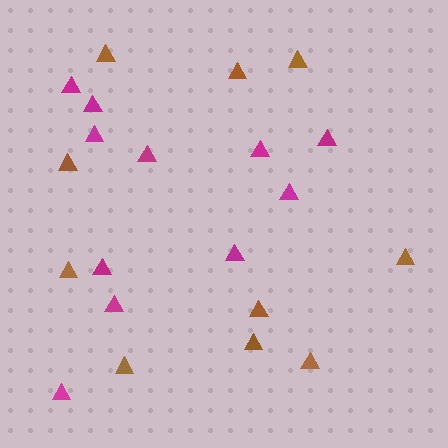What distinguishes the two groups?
There are 2 groups: one group of brown triangles (10) and one group of magenta triangles (11).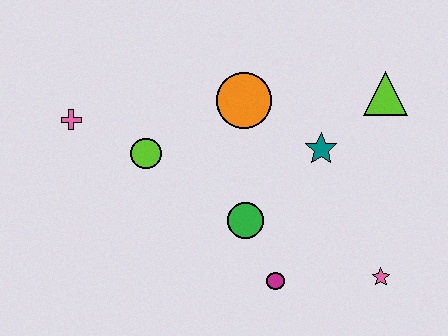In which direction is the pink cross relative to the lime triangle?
The pink cross is to the left of the lime triangle.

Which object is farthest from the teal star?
The pink cross is farthest from the teal star.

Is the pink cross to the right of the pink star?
No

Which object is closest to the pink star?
The magenta circle is closest to the pink star.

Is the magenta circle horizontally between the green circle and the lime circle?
No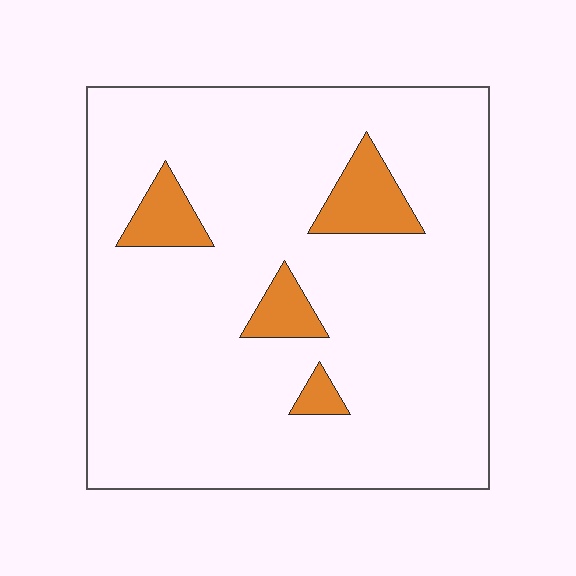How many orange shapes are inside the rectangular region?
4.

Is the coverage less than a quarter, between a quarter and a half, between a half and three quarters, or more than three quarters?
Less than a quarter.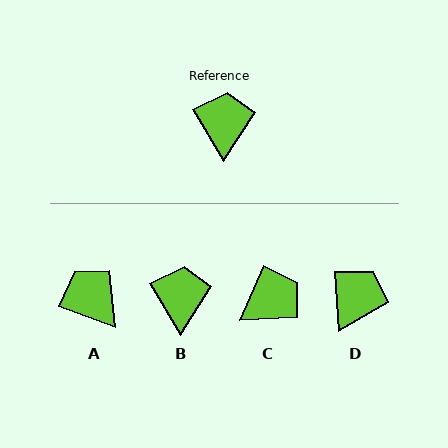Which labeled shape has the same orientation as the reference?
B.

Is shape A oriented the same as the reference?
No, it is off by about 39 degrees.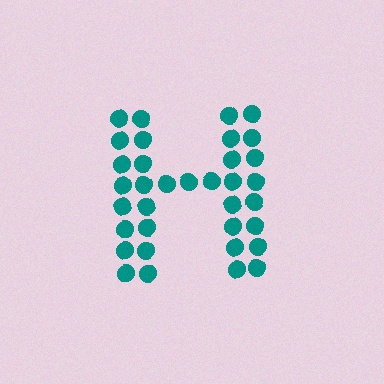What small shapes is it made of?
It is made of small circles.